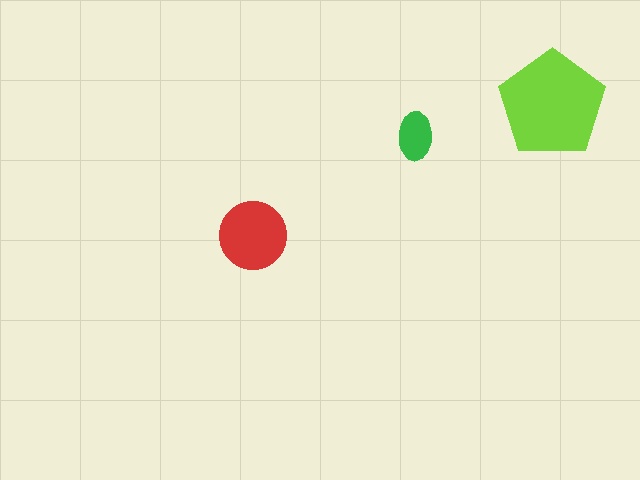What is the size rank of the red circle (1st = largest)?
2nd.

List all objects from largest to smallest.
The lime pentagon, the red circle, the green ellipse.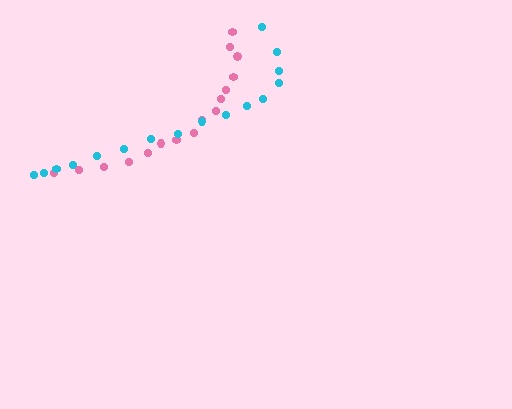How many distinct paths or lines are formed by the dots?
There are 2 distinct paths.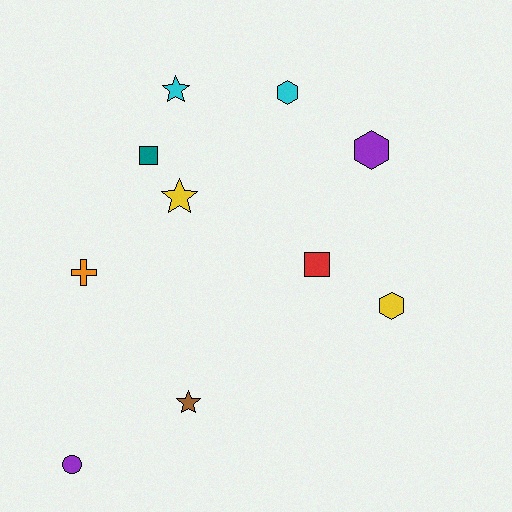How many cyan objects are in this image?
There are 2 cyan objects.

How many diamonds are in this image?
There are no diamonds.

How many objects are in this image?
There are 10 objects.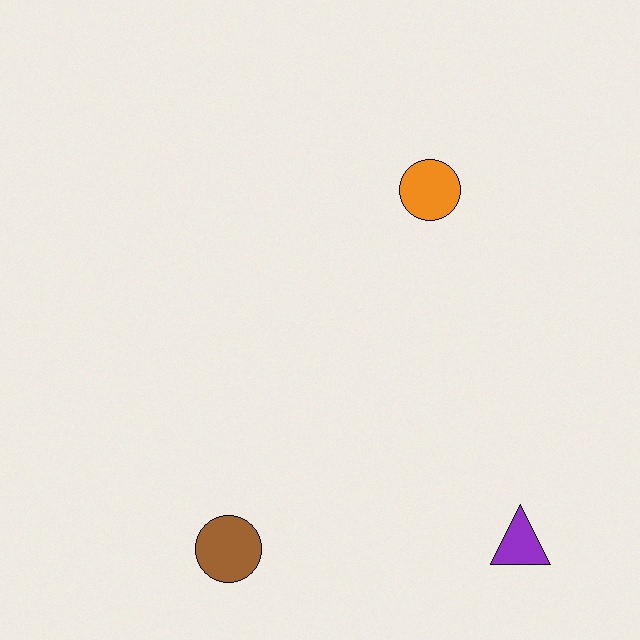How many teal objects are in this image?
There are no teal objects.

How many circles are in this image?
There are 2 circles.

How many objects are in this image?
There are 3 objects.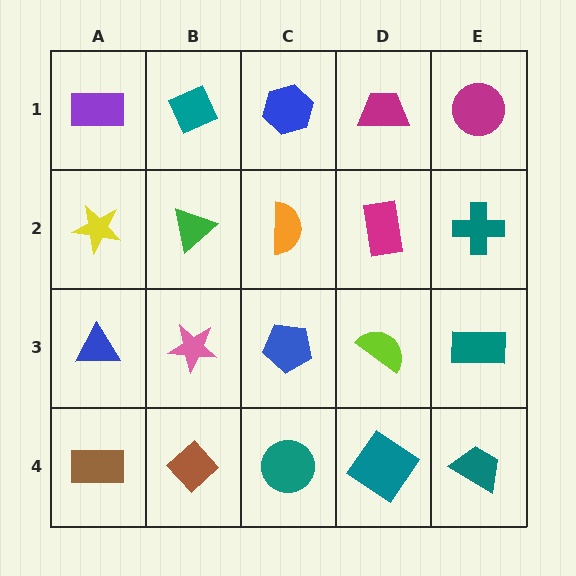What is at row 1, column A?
A purple rectangle.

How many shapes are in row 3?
5 shapes.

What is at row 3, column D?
A lime semicircle.